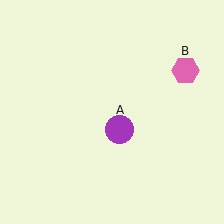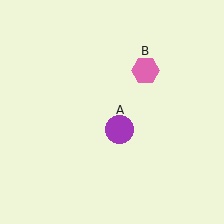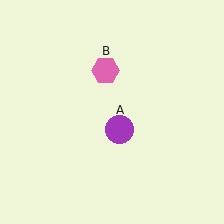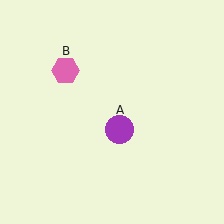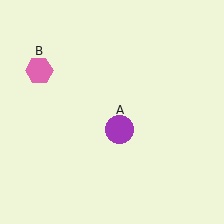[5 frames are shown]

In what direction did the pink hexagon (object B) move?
The pink hexagon (object B) moved left.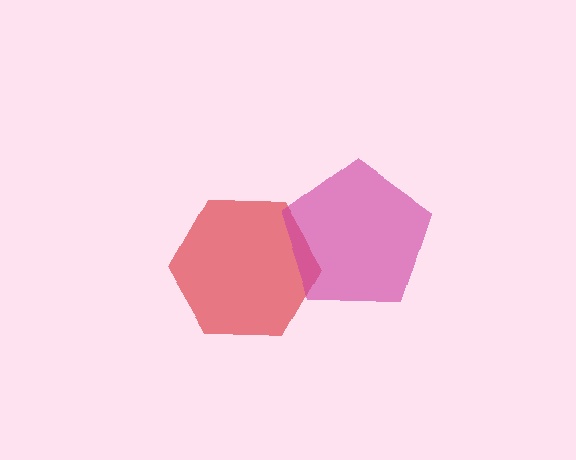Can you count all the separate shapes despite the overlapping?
Yes, there are 2 separate shapes.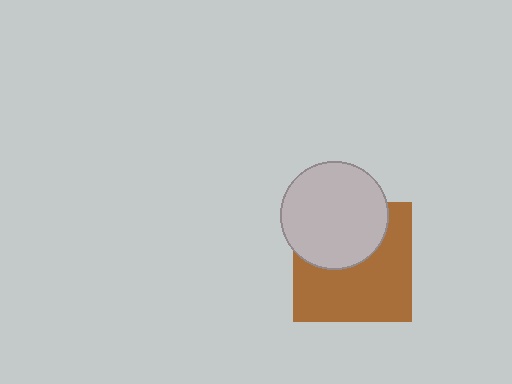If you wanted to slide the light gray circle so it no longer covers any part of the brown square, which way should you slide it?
Slide it up — that is the most direct way to separate the two shapes.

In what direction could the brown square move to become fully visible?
The brown square could move down. That would shift it out from behind the light gray circle entirely.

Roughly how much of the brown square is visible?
About half of it is visible (roughly 60%).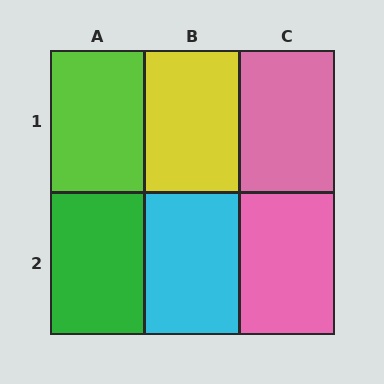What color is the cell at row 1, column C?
Pink.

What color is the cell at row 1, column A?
Lime.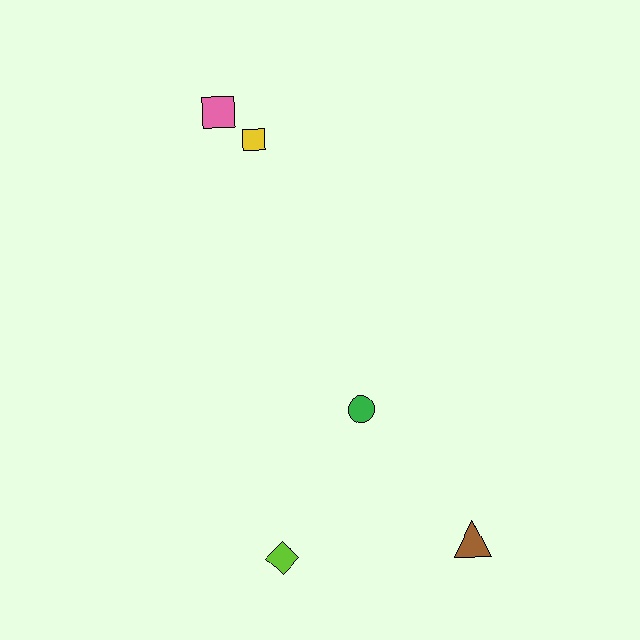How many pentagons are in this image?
There are no pentagons.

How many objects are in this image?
There are 5 objects.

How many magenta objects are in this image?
There are no magenta objects.